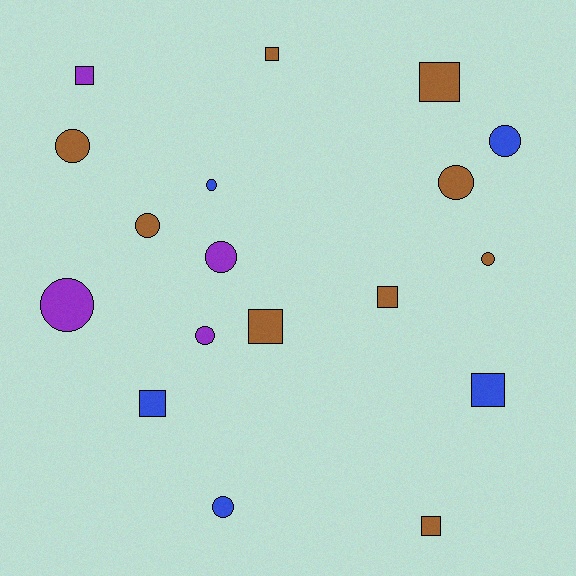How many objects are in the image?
There are 18 objects.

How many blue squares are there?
There are 2 blue squares.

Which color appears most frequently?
Brown, with 9 objects.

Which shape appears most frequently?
Circle, with 10 objects.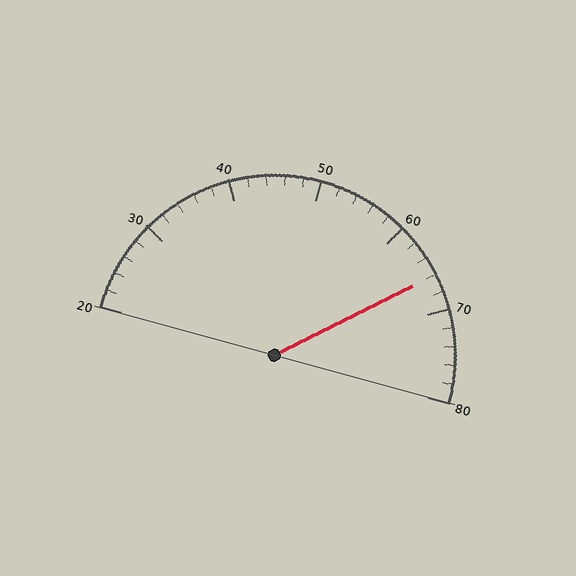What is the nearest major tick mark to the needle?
The nearest major tick mark is 70.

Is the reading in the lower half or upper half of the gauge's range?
The reading is in the upper half of the range (20 to 80).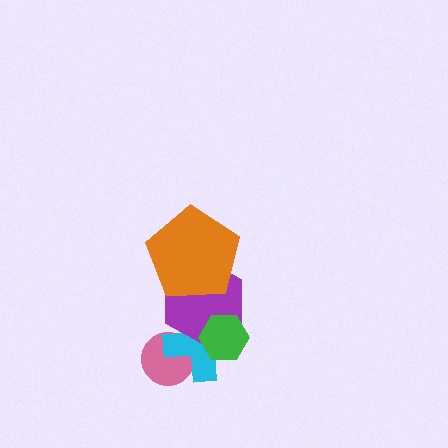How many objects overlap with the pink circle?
1 object overlaps with the pink circle.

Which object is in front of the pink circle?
The cyan cross is in front of the pink circle.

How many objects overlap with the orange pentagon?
1 object overlaps with the orange pentagon.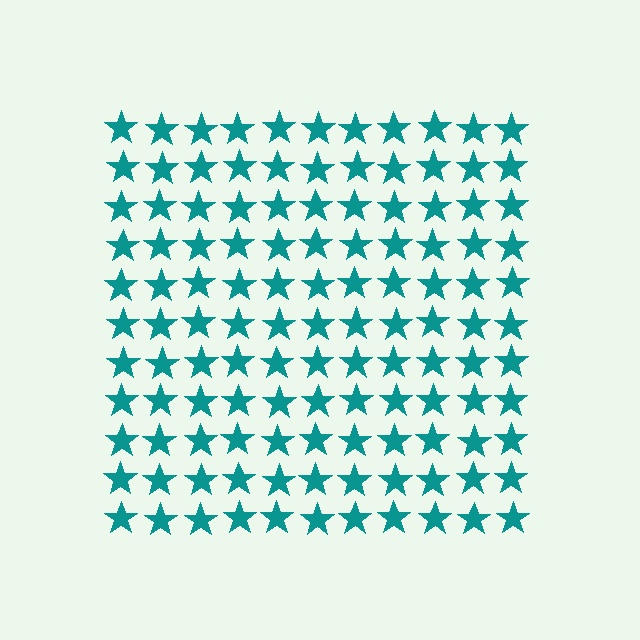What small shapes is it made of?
It is made of small stars.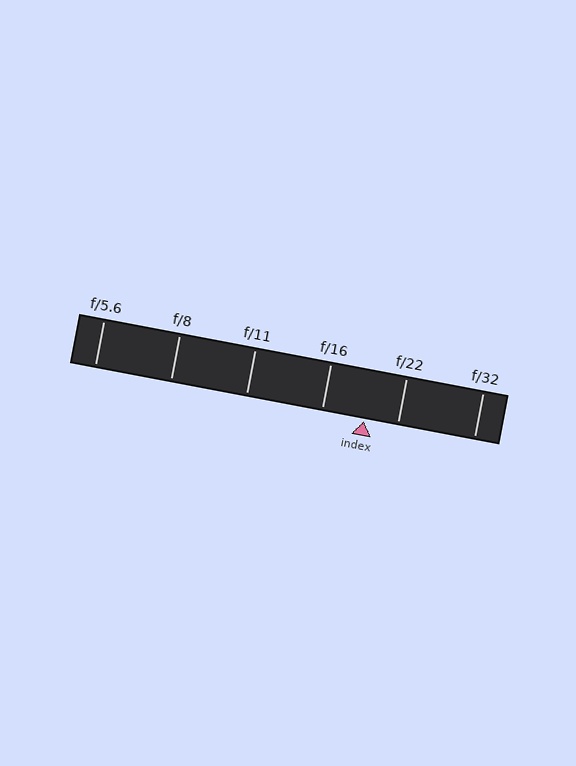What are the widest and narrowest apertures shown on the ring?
The widest aperture shown is f/5.6 and the narrowest is f/32.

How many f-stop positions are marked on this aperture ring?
There are 6 f-stop positions marked.